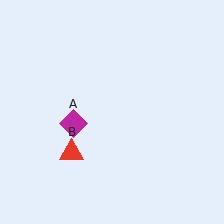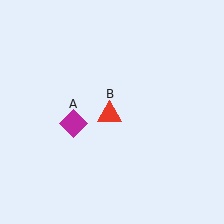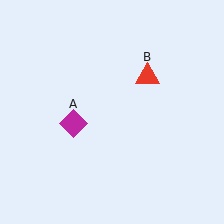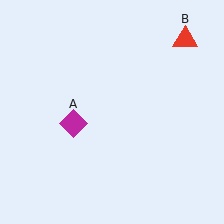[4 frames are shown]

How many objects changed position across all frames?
1 object changed position: red triangle (object B).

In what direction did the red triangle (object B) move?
The red triangle (object B) moved up and to the right.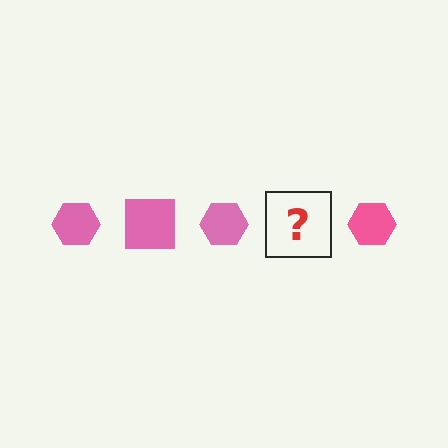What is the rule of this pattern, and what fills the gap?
The rule is that the pattern cycles through hexagon, square shapes in pink. The gap should be filled with a pink square.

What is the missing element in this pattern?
The missing element is a pink square.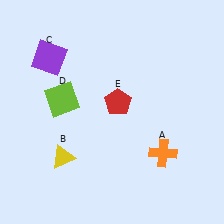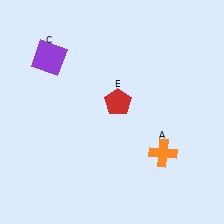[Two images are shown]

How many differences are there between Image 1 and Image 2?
There are 2 differences between the two images.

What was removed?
The lime square (D), the yellow triangle (B) were removed in Image 2.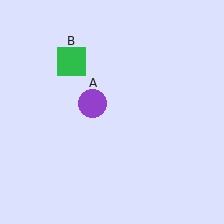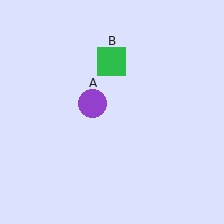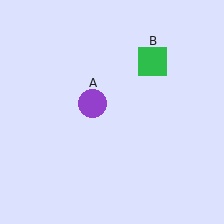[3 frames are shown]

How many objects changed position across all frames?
1 object changed position: green square (object B).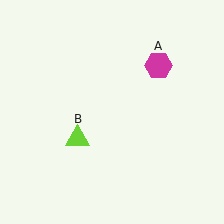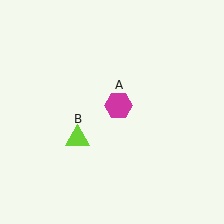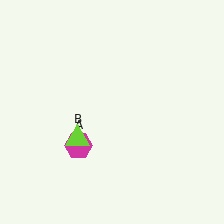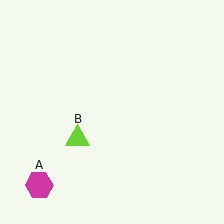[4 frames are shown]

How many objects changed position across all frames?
1 object changed position: magenta hexagon (object A).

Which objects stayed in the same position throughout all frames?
Lime triangle (object B) remained stationary.